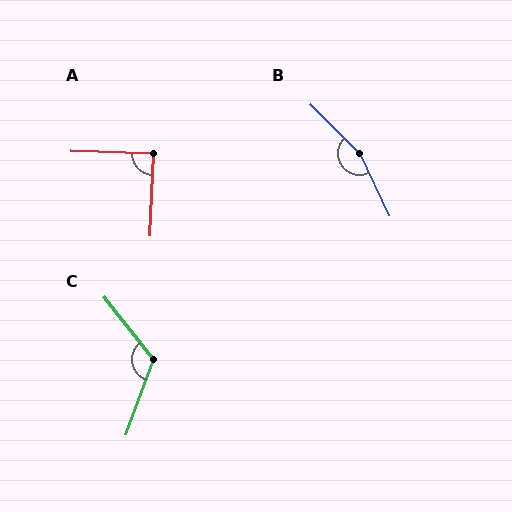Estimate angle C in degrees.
Approximately 122 degrees.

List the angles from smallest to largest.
A (89°), C (122°), B (160°).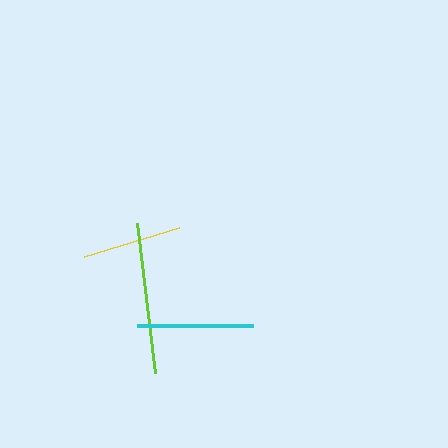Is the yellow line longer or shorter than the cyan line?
The cyan line is longer than the yellow line.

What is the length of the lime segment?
The lime segment is approximately 151 pixels long.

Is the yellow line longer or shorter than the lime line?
The lime line is longer than the yellow line.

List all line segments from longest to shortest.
From longest to shortest: lime, cyan, yellow.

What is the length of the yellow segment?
The yellow segment is approximately 100 pixels long.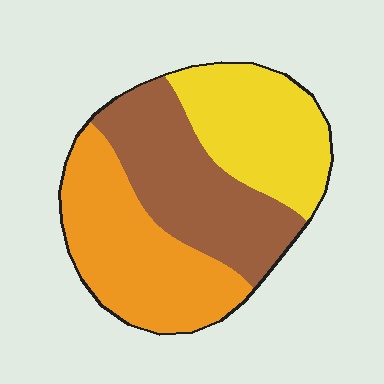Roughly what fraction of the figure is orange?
Orange takes up between a third and a half of the figure.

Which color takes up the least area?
Yellow, at roughly 30%.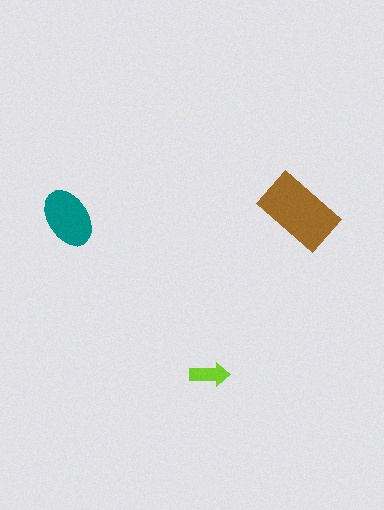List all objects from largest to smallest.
The brown rectangle, the teal ellipse, the lime arrow.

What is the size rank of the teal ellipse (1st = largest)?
2nd.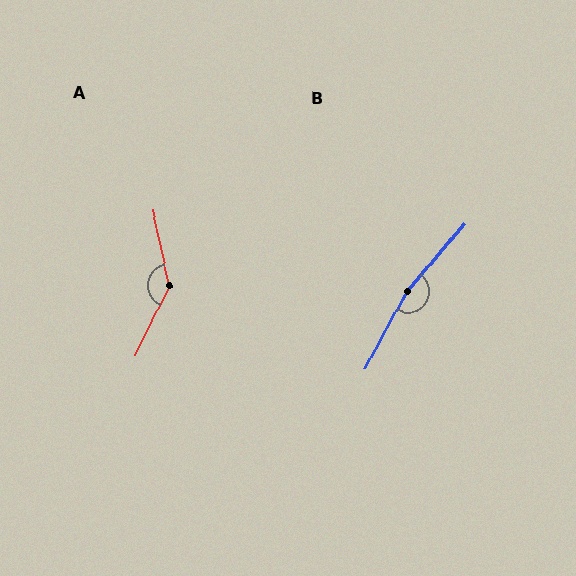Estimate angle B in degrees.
Approximately 168 degrees.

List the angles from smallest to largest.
A (142°), B (168°).